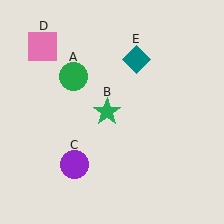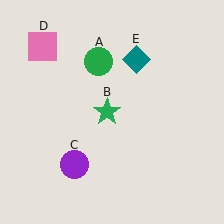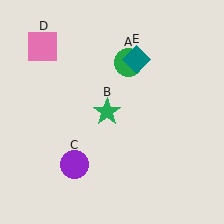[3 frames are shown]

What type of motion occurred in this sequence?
The green circle (object A) rotated clockwise around the center of the scene.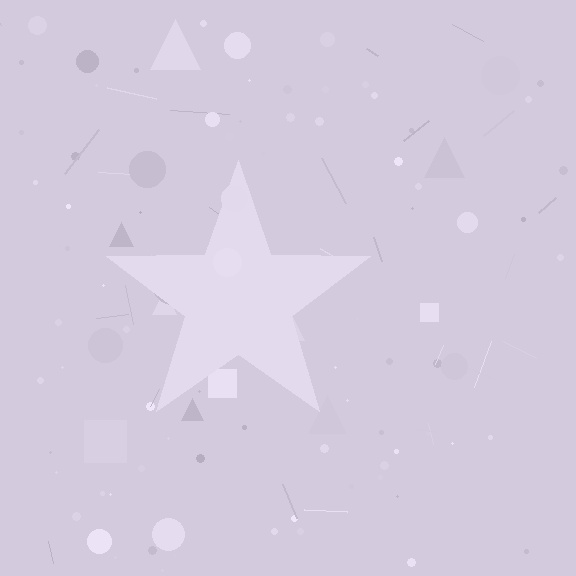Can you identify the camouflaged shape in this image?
The camouflaged shape is a star.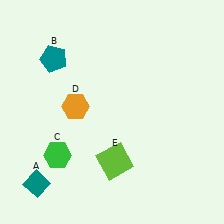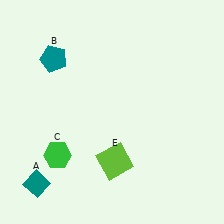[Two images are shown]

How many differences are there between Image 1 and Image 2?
There is 1 difference between the two images.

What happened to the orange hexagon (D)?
The orange hexagon (D) was removed in Image 2. It was in the top-left area of Image 1.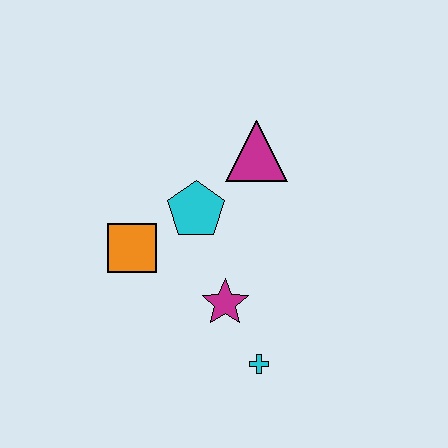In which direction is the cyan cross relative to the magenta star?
The cyan cross is below the magenta star.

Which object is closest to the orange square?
The cyan pentagon is closest to the orange square.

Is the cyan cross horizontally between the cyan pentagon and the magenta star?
No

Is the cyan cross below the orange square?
Yes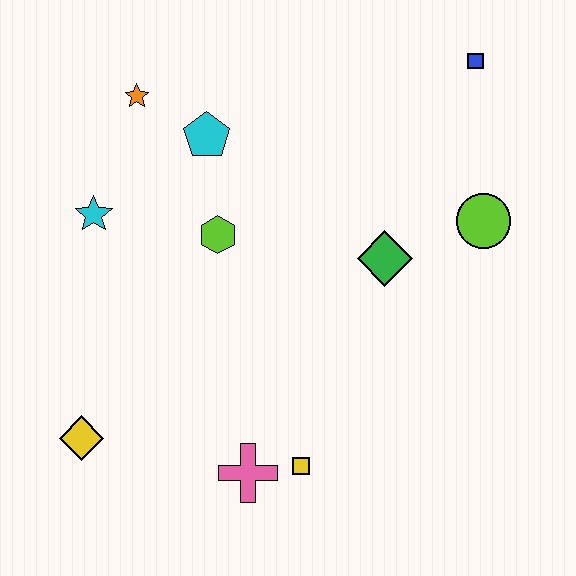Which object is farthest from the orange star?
The yellow square is farthest from the orange star.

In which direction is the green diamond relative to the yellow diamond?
The green diamond is to the right of the yellow diamond.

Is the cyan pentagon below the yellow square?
No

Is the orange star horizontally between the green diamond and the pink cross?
No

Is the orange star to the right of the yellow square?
No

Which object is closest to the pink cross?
The yellow square is closest to the pink cross.